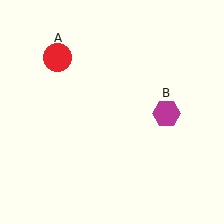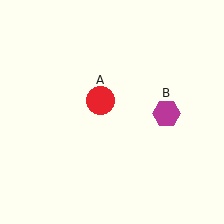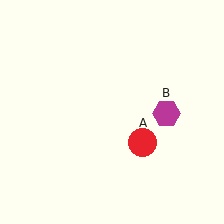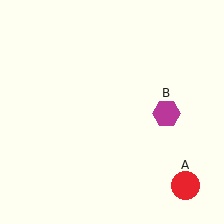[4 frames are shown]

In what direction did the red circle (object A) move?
The red circle (object A) moved down and to the right.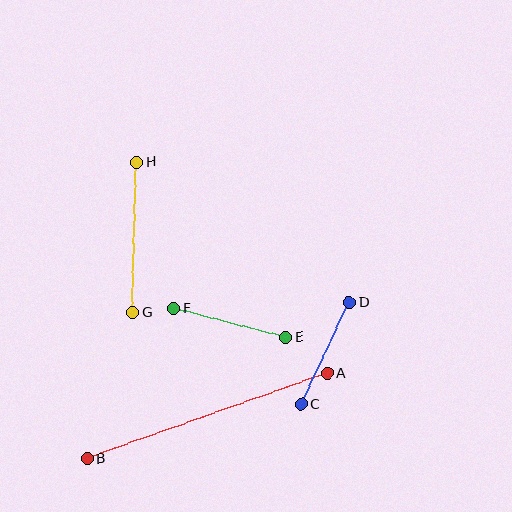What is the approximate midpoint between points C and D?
The midpoint is at approximately (325, 353) pixels.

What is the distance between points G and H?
The distance is approximately 150 pixels.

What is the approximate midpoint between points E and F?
The midpoint is at approximately (229, 323) pixels.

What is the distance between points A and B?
The distance is approximately 255 pixels.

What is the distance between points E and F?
The distance is approximately 116 pixels.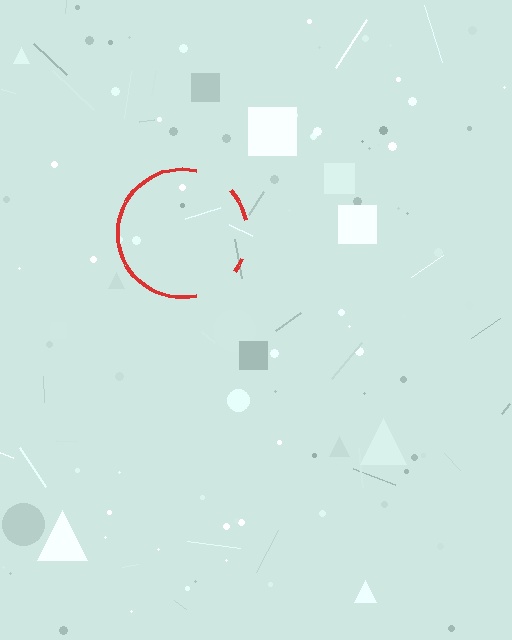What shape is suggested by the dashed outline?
The dashed outline suggests a circle.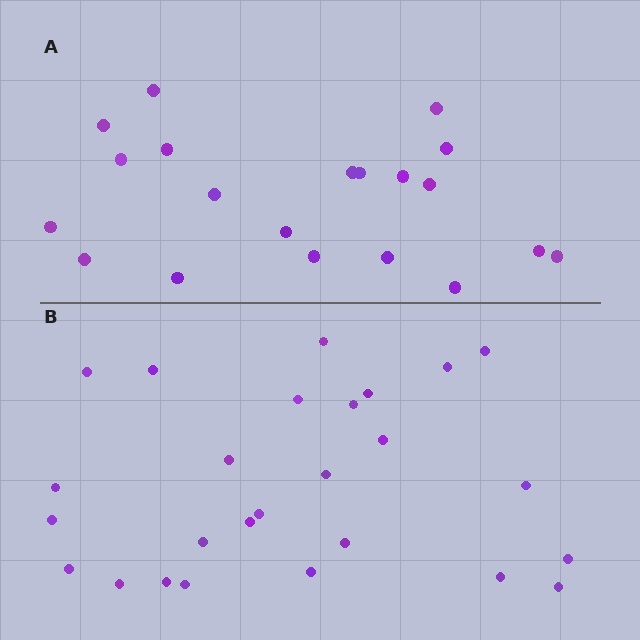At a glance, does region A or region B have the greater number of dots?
Region B (the bottom region) has more dots.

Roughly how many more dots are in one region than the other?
Region B has about 6 more dots than region A.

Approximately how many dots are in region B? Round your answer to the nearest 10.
About 30 dots. (The exact count is 26, which rounds to 30.)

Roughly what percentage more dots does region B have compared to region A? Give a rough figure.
About 30% more.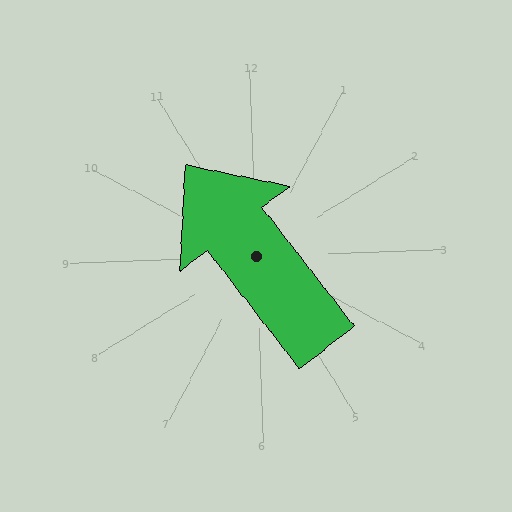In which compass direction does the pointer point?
Northwest.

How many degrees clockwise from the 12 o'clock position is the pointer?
Approximately 324 degrees.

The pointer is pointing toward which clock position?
Roughly 11 o'clock.